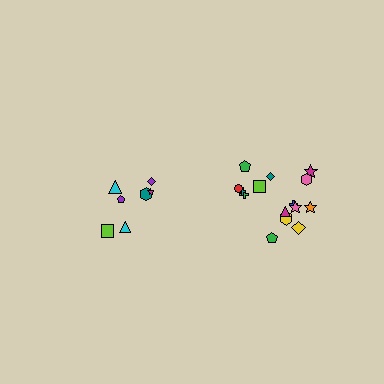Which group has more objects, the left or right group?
The right group.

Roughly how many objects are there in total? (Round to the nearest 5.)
Roughly 20 objects in total.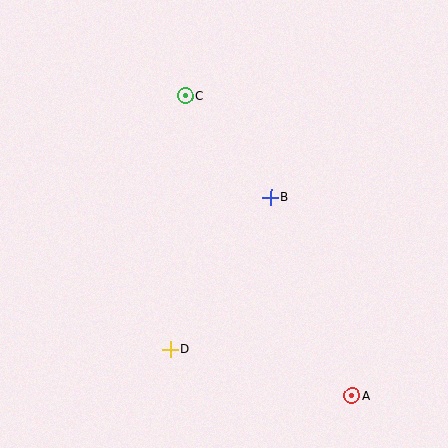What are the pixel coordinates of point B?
Point B is at (271, 197).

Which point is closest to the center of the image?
Point B at (271, 197) is closest to the center.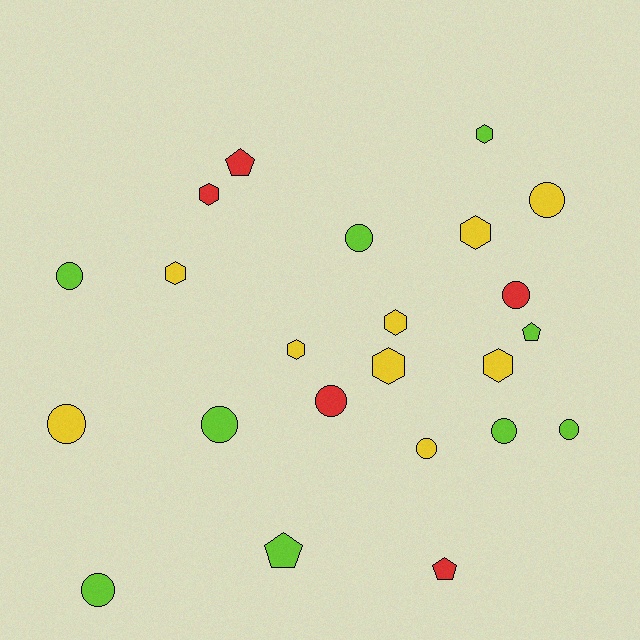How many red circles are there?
There are 2 red circles.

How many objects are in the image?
There are 23 objects.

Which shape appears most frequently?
Circle, with 11 objects.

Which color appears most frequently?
Yellow, with 9 objects.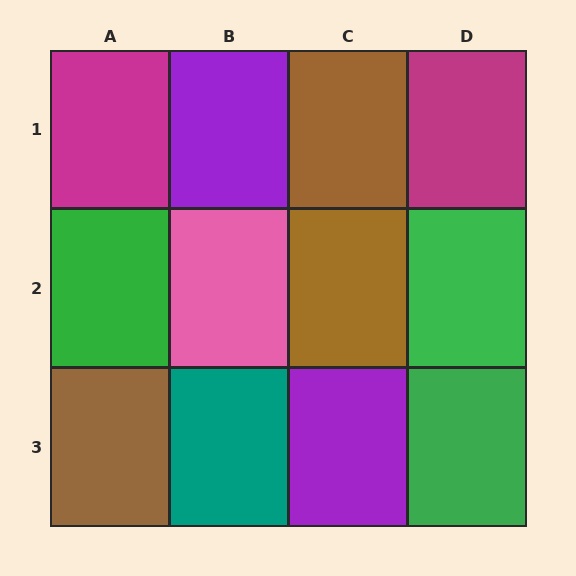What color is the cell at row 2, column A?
Green.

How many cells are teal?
1 cell is teal.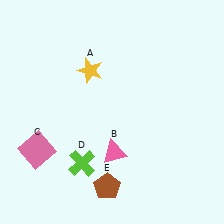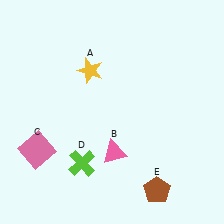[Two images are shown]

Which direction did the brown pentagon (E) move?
The brown pentagon (E) moved right.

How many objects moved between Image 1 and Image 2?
1 object moved between the two images.